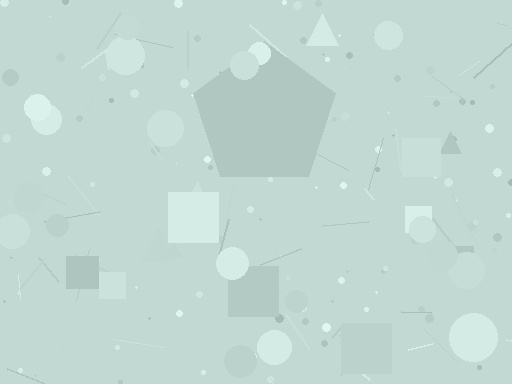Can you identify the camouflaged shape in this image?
The camouflaged shape is a pentagon.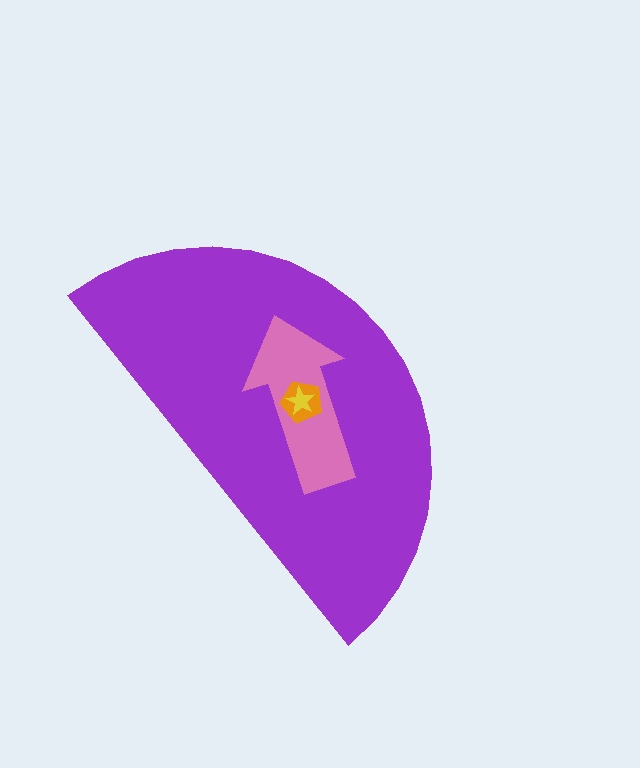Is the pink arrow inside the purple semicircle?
Yes.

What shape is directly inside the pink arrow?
The orange pentagon.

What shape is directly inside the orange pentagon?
The yellow star.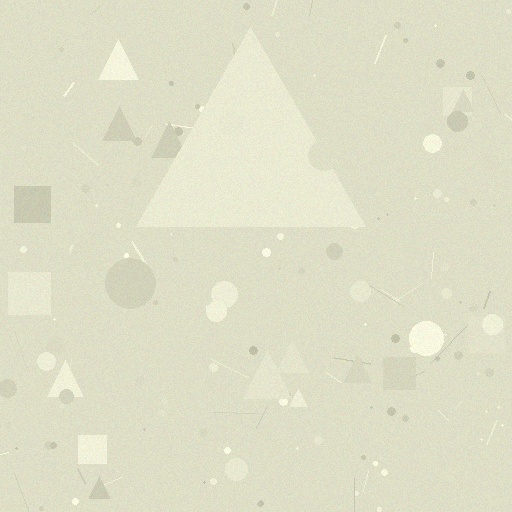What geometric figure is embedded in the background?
A triangle is embedded in the background.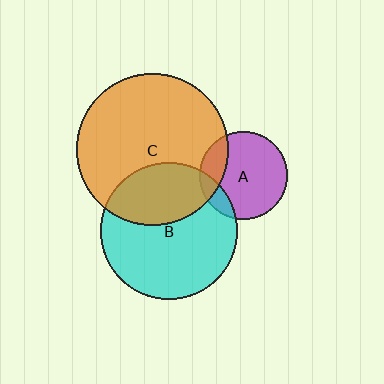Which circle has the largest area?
Circle C (orange).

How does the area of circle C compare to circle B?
Approximately 1.2 times.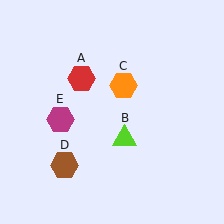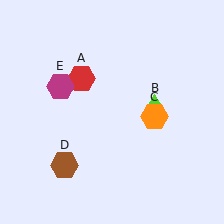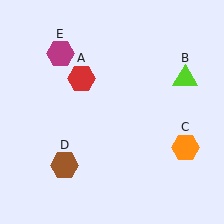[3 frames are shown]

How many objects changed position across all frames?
3 objects changed position: lime triangle (object B), orange hexagon (object C), magenta hexagon (object E).